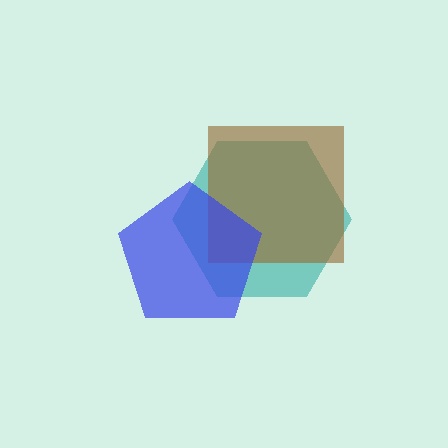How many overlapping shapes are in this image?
There are 3 overlapping shapes in the image.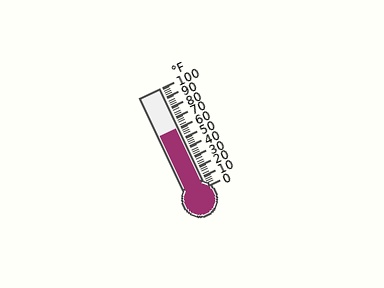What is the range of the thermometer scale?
The thermometer scale ranges from 0°F to 100°F.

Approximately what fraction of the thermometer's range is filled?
The thermometer is filled to approximately 60% of its range.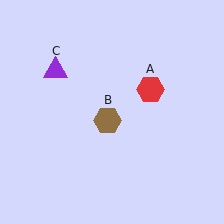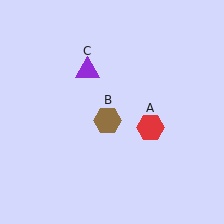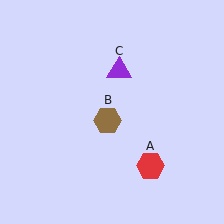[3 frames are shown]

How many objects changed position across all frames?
2 objects changed position: red hexagon (object A), purple triangle (object C).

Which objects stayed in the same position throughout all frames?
Brown hexagon (object B) remained stationary.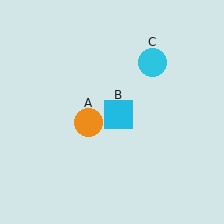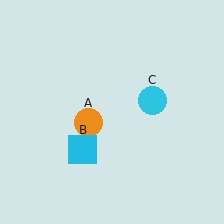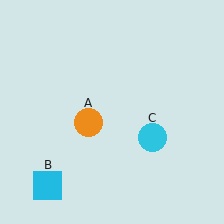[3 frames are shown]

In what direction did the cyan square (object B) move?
The cyan square (object B) moved down and to the left.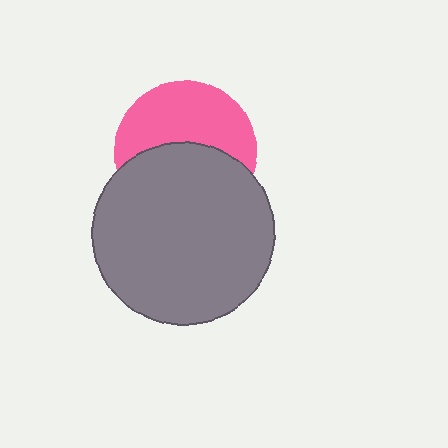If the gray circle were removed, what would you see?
You would see the complete pink circle.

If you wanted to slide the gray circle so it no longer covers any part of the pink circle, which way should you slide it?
Slide it down — that is the most direct way to separate the two shapes.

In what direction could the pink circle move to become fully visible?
The pink circle could move up. That would shift it out from behind the gray circle entirely.